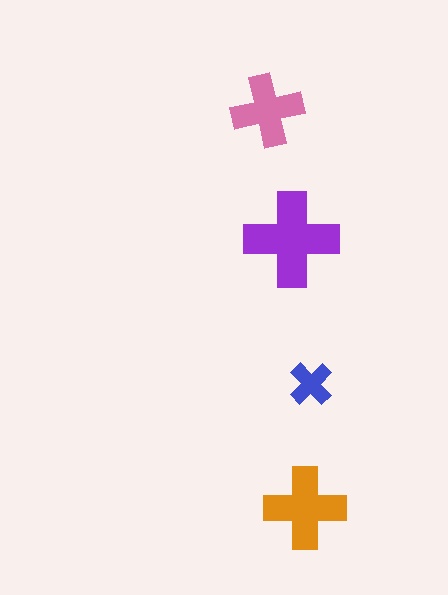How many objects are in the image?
There are 4 objects in the image.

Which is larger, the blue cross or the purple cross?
The purple one.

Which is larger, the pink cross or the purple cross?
The purple one.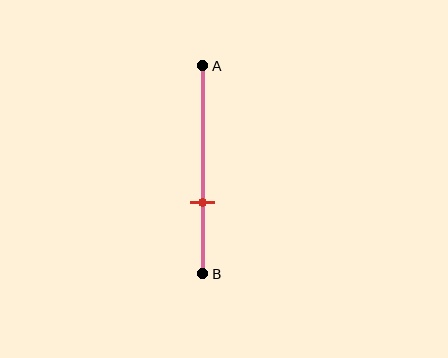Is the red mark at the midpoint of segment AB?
No, the mark is at about 65% from A, not at the 50% midpoint.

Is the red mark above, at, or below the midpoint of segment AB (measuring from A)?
The red mark is below the midpoint of segment AB.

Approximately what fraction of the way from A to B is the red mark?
The red mark is approximately 65% of the way from A to B.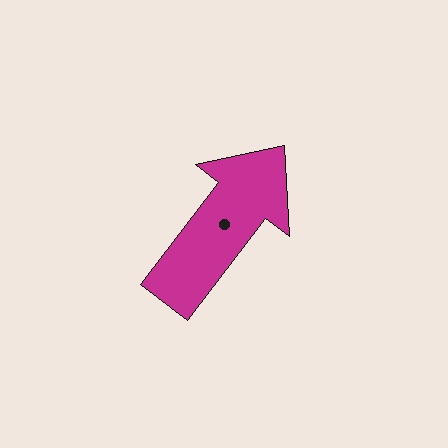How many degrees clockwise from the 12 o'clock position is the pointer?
Approximately 38 degrees.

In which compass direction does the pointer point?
Northeast.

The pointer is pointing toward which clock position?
Roughly 1 o'clock.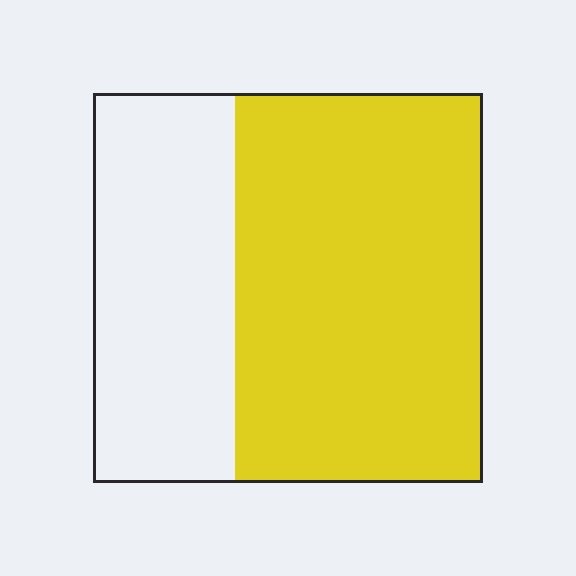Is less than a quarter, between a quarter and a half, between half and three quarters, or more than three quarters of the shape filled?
Between half and three quarters.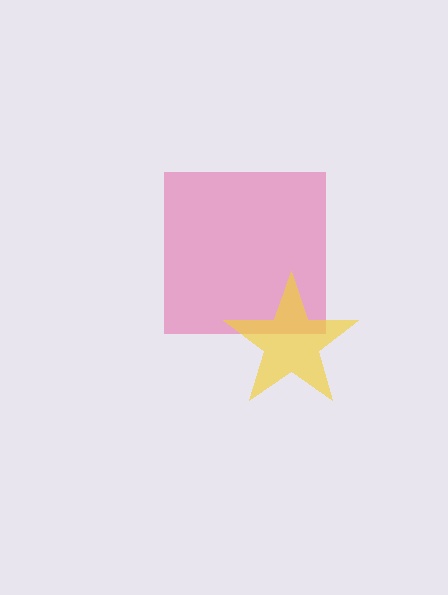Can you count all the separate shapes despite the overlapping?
Yes, there are 2 separate shapes.